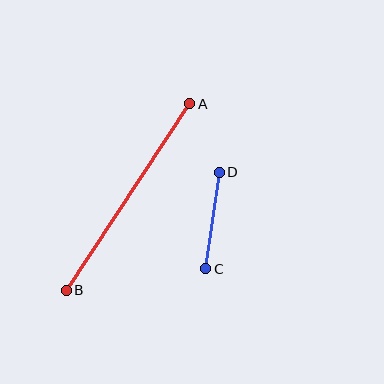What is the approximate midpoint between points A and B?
The midpoint is at approximately (128, 197) pixels.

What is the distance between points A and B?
The distance is approximately 224 pixels.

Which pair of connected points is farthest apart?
Points A and B are farthest apart.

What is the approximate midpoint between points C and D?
The midpoint is at approximately (213, 221) pixels.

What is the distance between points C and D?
The distance is approximately 98 pixels.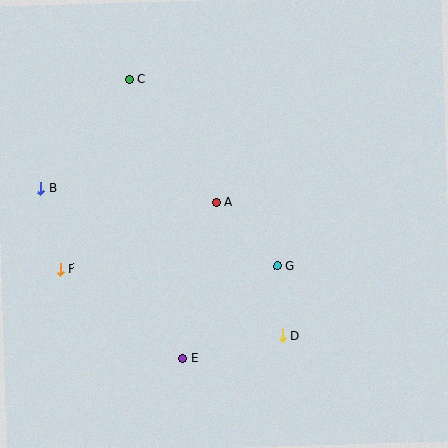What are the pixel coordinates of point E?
Point E is at (183, 359).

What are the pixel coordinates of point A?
Point A is at (216, 203).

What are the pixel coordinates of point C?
Point C is at (129, 80).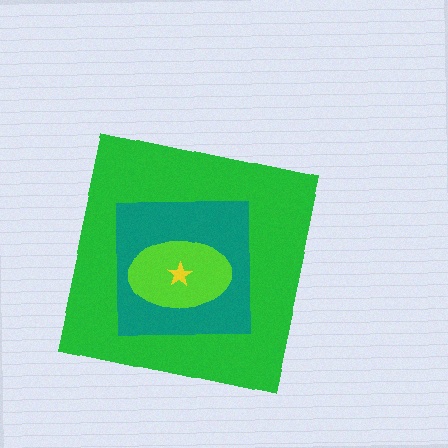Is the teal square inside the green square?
Yes.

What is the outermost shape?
The green square.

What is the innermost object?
The yellow star.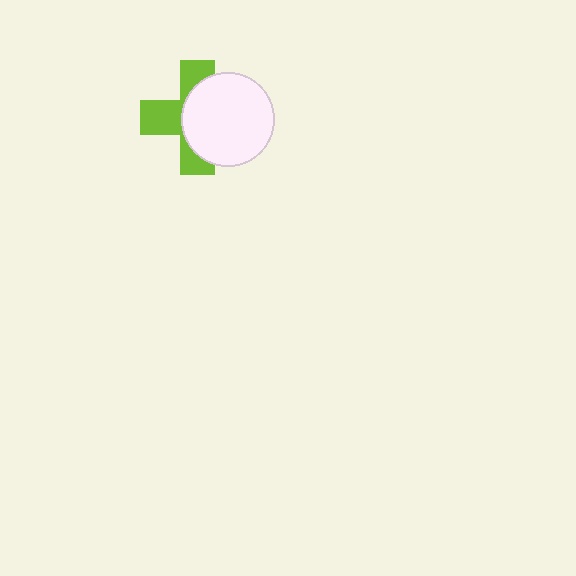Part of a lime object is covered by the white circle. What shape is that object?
It is a cross.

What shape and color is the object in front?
The object in front is a white circle.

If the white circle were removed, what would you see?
You would see the complete lime cross.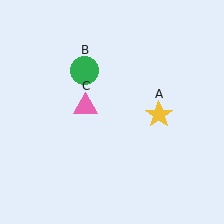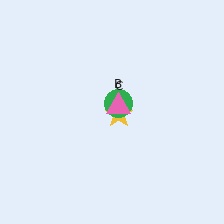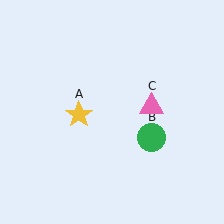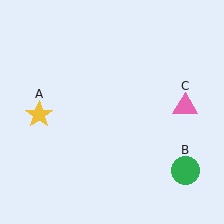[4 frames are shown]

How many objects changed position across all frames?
3 objects changed position: yellow star (object A), green circle (object B), pink triangle (object C).